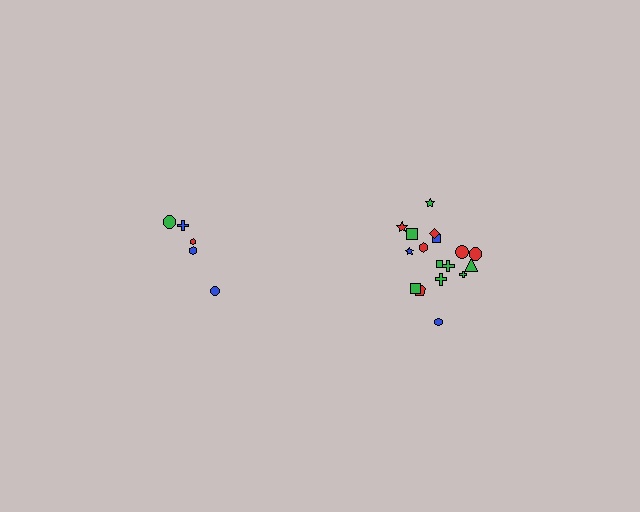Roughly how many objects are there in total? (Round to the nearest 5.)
Roughly 25 objects in total.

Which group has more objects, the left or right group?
The right group.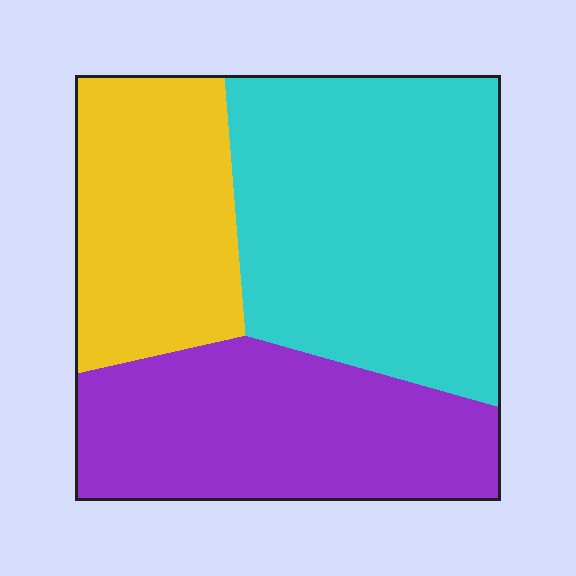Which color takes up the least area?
Yellow, at roughly 25%.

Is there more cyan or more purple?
Cyan.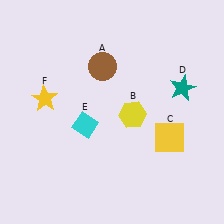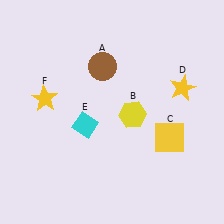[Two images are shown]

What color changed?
The star (D) changed from teal in Image 1 to yellow in Image 2.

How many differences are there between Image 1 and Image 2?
There is 1 difference between the two images.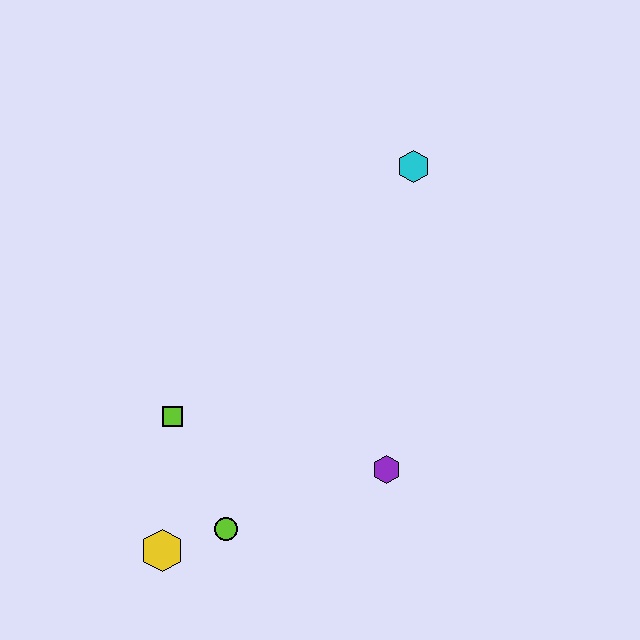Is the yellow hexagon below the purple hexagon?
Yes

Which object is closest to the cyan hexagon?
The purple hexagon is closest to the cyan hexagon.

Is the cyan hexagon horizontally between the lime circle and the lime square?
No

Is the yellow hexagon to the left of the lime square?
Yes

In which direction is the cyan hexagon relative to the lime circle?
The cyan hexagon is above the lime circle.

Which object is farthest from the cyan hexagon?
The yellow hexagon is farthest from the cyan hexagon.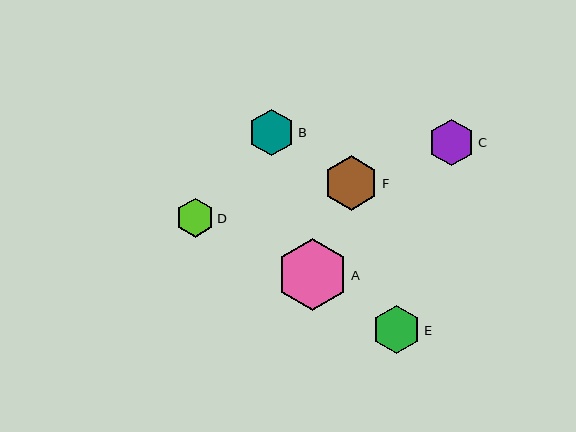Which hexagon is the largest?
Hexagon A is the largest with a size of approximately 72 pixels.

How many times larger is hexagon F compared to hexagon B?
Hexagon F is approximately 1.2 times the size of hexagon B.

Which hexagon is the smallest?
Hexagon D is the smallest with a size of approximately 39 pixels.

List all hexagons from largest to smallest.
From largest to smallest: A, F, E, B, C, D.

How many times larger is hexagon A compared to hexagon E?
Hexagon A is approximately 1.5 times the size of hexagon E.